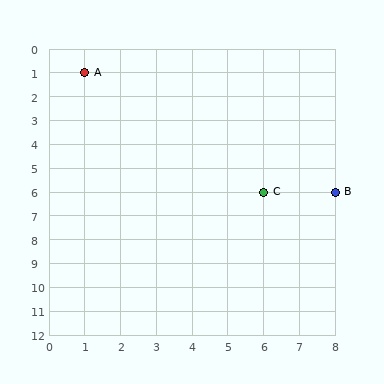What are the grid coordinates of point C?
Point C is at grid coordinates (6, 6).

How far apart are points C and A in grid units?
Points C and A are 5 columns and 5 rows apart (about 7.1 grid units diagonally).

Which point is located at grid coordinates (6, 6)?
Point C is at (6, 6).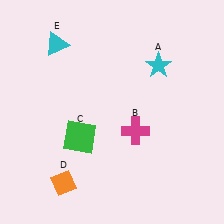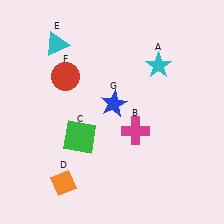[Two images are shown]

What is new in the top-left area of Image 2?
A red circle (F) was added in the top-left area of Image 2.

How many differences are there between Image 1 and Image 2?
There are 2 differences between the two images.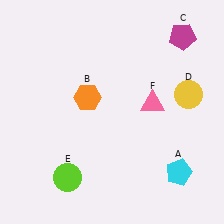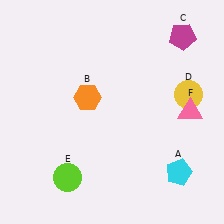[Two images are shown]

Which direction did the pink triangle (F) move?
The pink triangle (F) moved right.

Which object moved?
The pink triangle (F) moved right.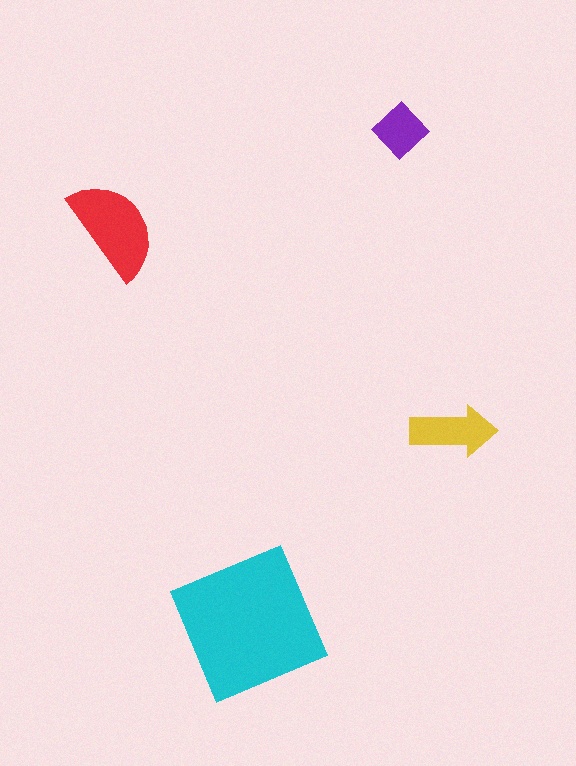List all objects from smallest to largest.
The purple diamond, the yellow arrow, the red semicircle, the cyan square.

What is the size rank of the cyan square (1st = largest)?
1st.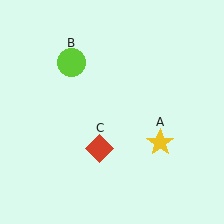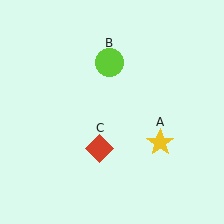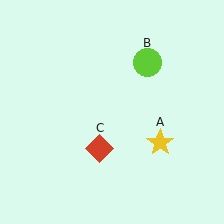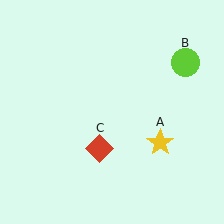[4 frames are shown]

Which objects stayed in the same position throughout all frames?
Yellow star (object A) and red diamond (object C) remained stationary.